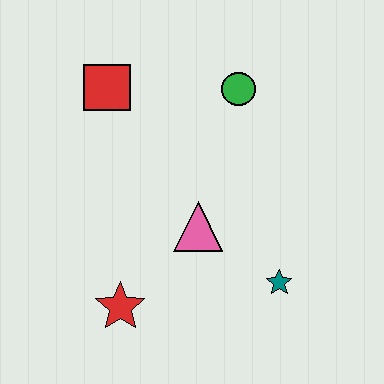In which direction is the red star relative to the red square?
The red star is below the red square.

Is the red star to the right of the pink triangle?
No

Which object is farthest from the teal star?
The red square is farthest from the teal star.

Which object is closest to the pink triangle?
The teal star is closest to the pink triangle.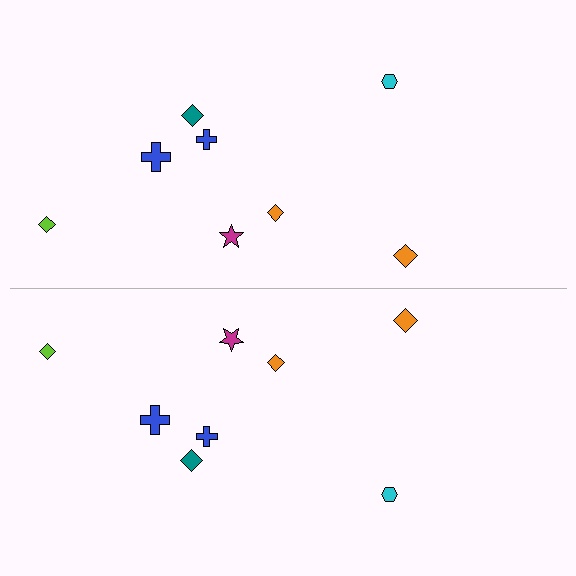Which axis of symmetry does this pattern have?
The pattern has a horizontal axis of symmetry running through the center of the image.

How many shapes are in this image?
There are 16 shapes in this image.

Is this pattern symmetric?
Yes, this pattern has bilateral (reflection) symmetry.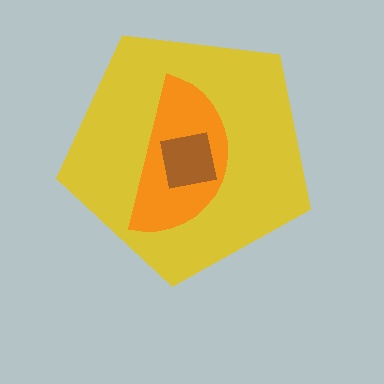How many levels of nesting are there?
3.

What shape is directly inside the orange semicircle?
The brown square.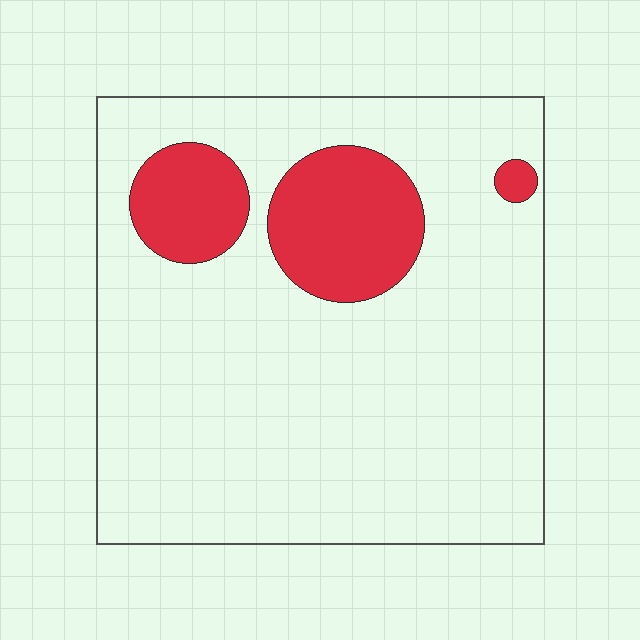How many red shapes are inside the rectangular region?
3.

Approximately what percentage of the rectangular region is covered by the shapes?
Approximately 15%.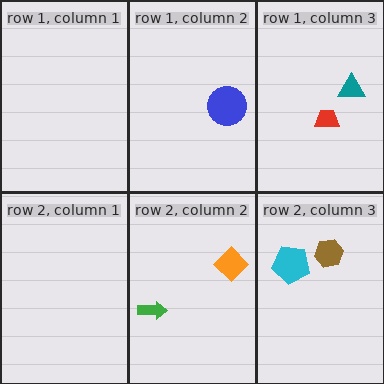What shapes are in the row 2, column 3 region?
The brown hexagon, the cyan pentagon.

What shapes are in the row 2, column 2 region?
The orange diamond, the green arrow.